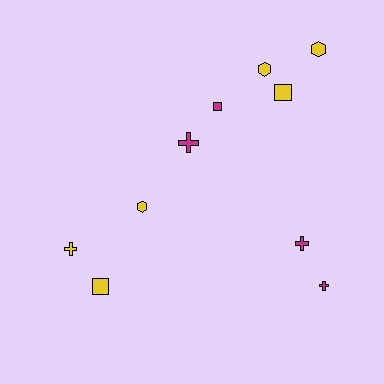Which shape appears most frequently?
Cross, with 4 objects.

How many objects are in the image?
There are 10 objects.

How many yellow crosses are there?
There is 1 yellow cross.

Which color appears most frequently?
Yellow, with 6 objects.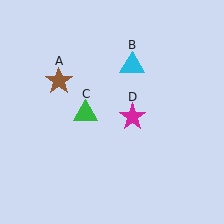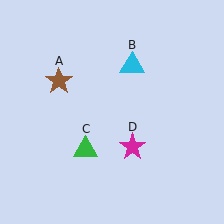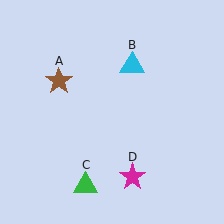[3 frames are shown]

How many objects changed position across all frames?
2 objects changed position: green triangle (object C), magenta star (object D).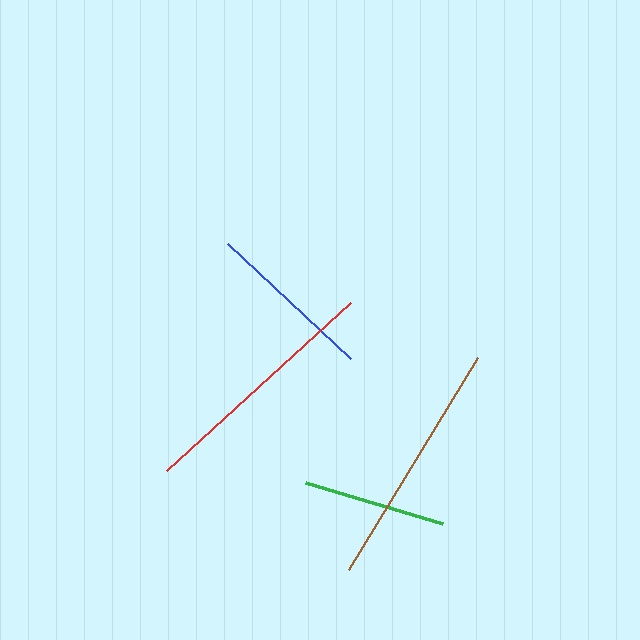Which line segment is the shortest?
The green line is the shortest at approximately 143 pixels.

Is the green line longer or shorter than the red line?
The red line is longer than the green line.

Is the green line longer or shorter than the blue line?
The blue line is longer than the green line.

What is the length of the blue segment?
The blue segment is approximately 168 pixels long.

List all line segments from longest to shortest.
From longest to shortest: red, brown, blue, green.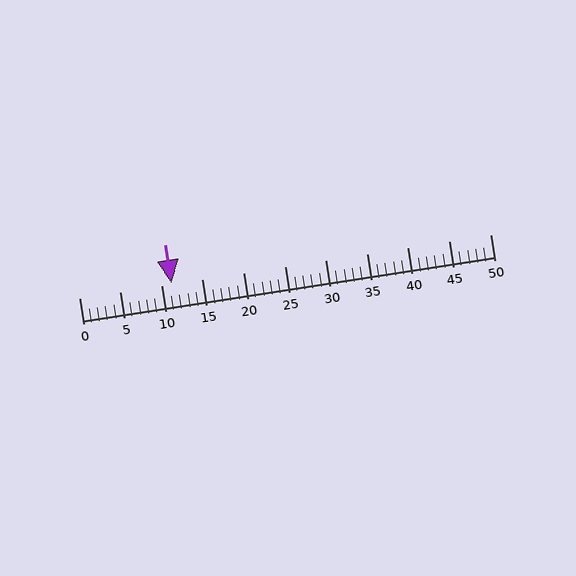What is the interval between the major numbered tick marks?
The major tick marks are spaced 5 units apart.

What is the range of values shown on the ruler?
The ruler shows values from 0 to 50.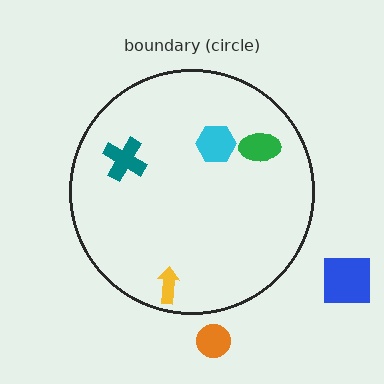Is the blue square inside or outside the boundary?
Outside.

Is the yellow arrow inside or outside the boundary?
Inside.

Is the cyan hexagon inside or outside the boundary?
Inside.